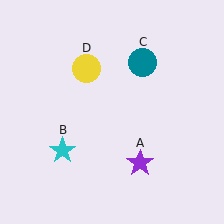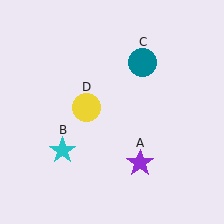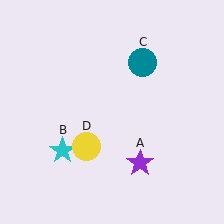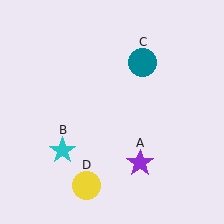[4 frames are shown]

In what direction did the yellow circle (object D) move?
The yellow circle (object D) moved down.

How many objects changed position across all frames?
1 object changed position: yellow circle (object D).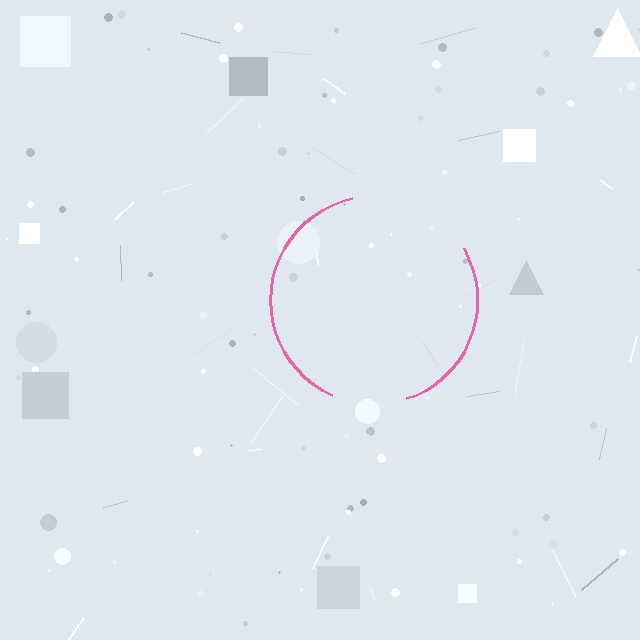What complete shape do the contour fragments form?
The contour fragments form a circle.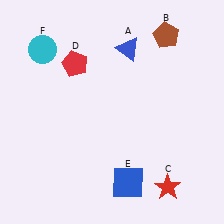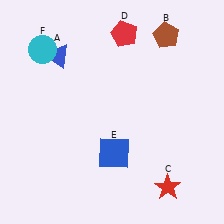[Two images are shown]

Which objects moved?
The objects that moved are: the blue triangle (A), the red pentagon (D), the blue square (E).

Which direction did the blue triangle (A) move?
The blue triangle (A) moved left.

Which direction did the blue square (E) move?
The blue square (E) moved up.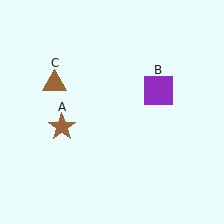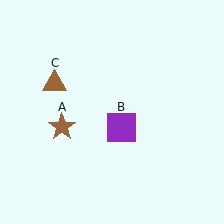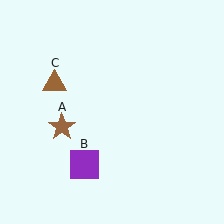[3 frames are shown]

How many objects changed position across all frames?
1 object changed position: purple square (object B).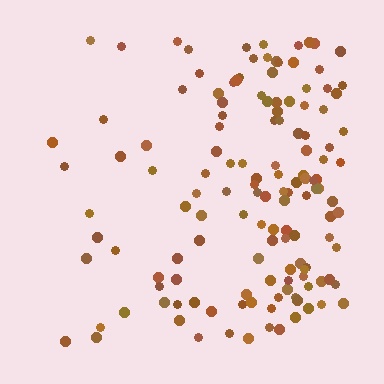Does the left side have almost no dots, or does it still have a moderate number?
Still a moderate number, just noticeably fewer than the right.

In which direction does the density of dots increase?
From left to right, with the right side densest.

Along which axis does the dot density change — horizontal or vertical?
Horizontal.